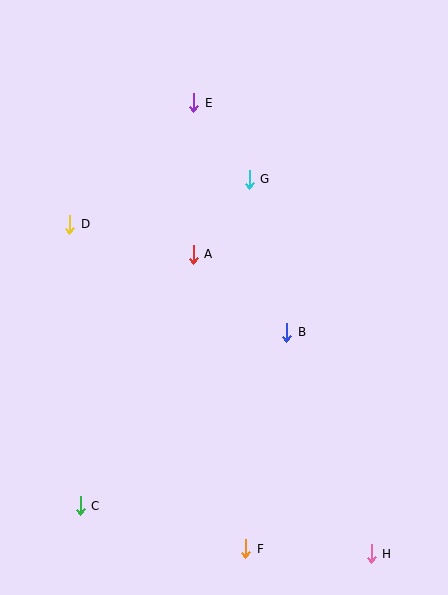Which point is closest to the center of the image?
Point A at (193, 254) is closest to the center.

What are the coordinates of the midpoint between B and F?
The midpoint between B and F is at (266, 440).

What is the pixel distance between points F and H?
The distance between F and H is 126 pixels.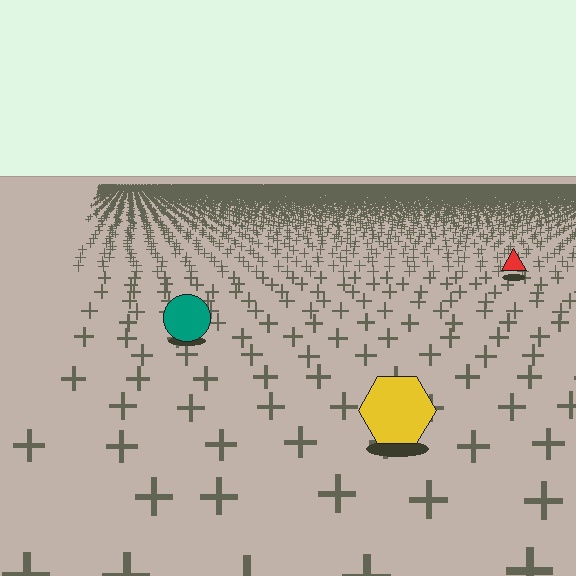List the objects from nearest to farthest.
From nearest to farthest: the yellow hexagon, the teal circle, the red triangle.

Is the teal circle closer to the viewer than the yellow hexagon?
No. The yellow hexagon is closer — you can tell from the texture gradient: the ground texture is coarser near it.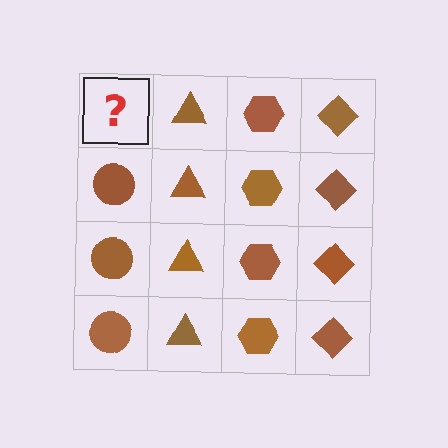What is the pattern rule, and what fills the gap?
The rule is that each column has a consistent shape. The gap should be filled with a brown circle.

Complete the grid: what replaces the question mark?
The question mark should be replaced with a brown circle.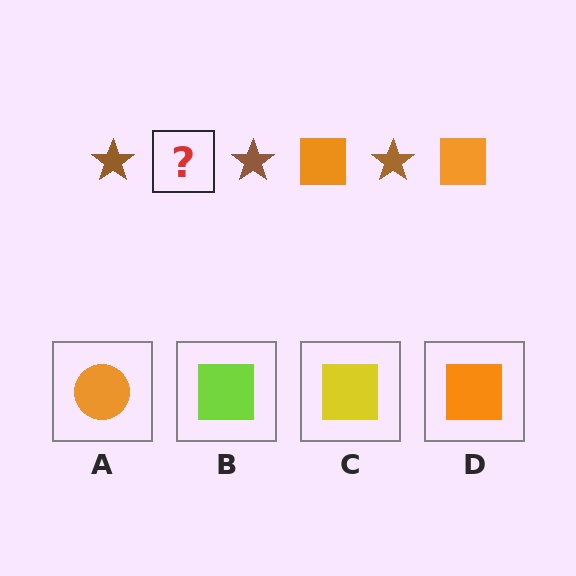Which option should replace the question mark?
Option D.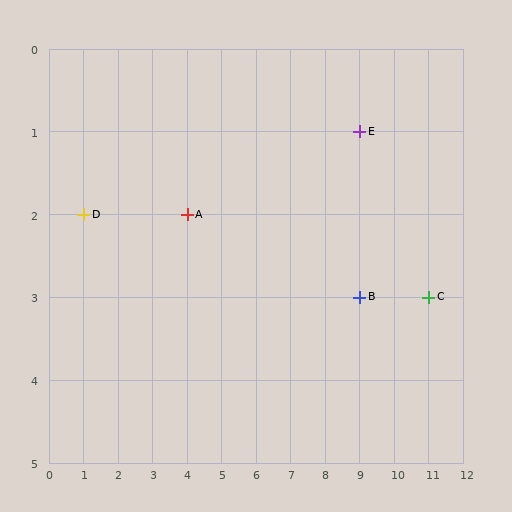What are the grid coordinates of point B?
Point B is at grid coordinates (9, 3).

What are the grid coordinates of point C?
Point C is at grid coordinates (11, 3).